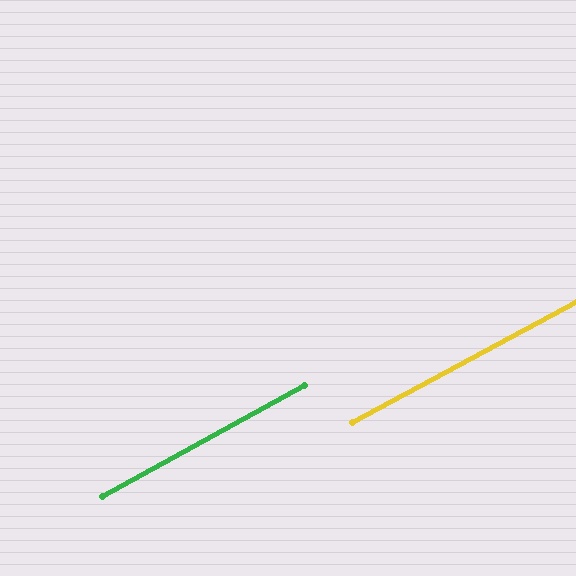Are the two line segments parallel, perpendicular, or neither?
Parallel — their directions differ by only 0.6°.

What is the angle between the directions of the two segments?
Approximately 1 degree.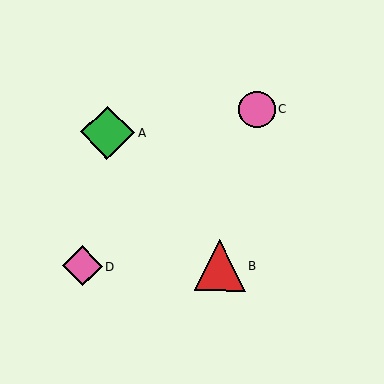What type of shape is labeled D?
Shape D is a pink diamond.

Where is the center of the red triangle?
The center of the red triangle is at (220, 266).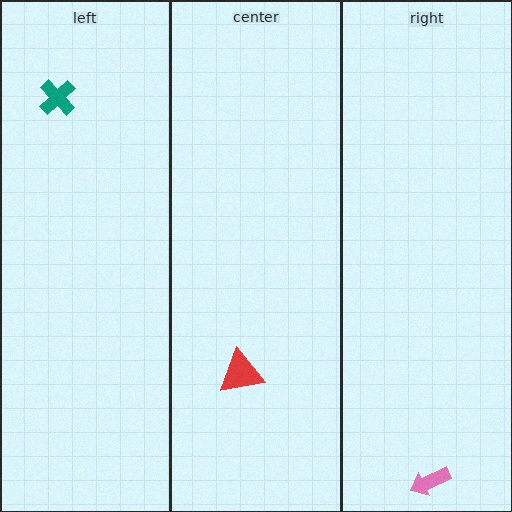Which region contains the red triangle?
The center region.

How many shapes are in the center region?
1.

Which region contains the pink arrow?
The right region.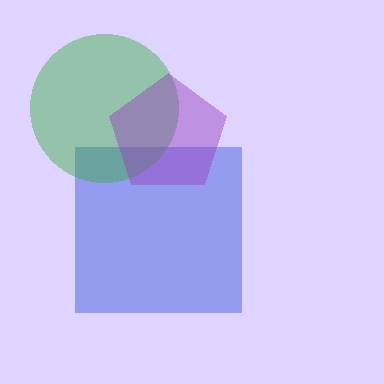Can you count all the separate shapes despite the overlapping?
Yes, there are 3 separate shapes.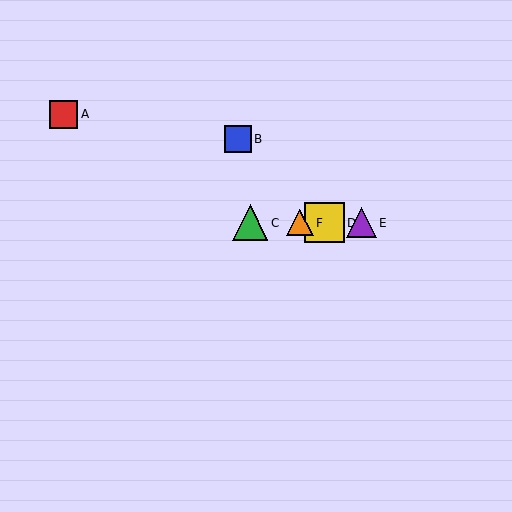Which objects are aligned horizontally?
Objects C, D, E, F are aligned horizontally.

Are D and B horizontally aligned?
No, D is at y≈223 and B is at y≈139.